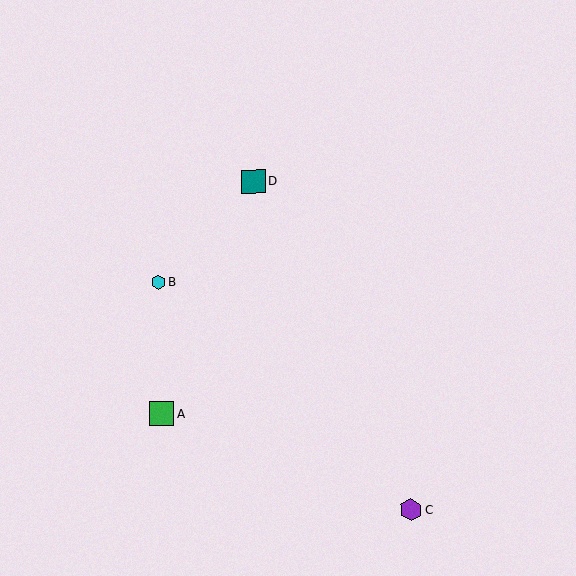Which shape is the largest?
The green square (labeled A) is the largest.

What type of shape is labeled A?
Shape A is a green square.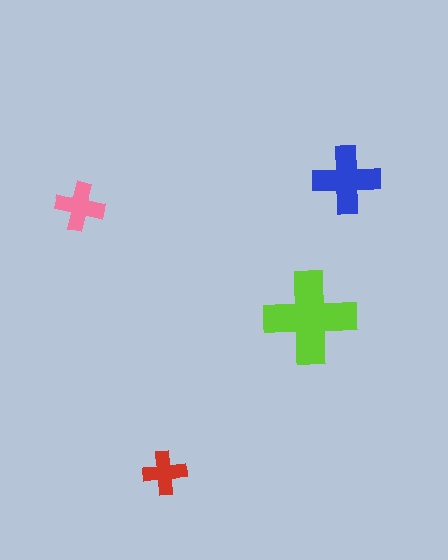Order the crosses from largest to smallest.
the lime one, the blue one, the pink one, the red one.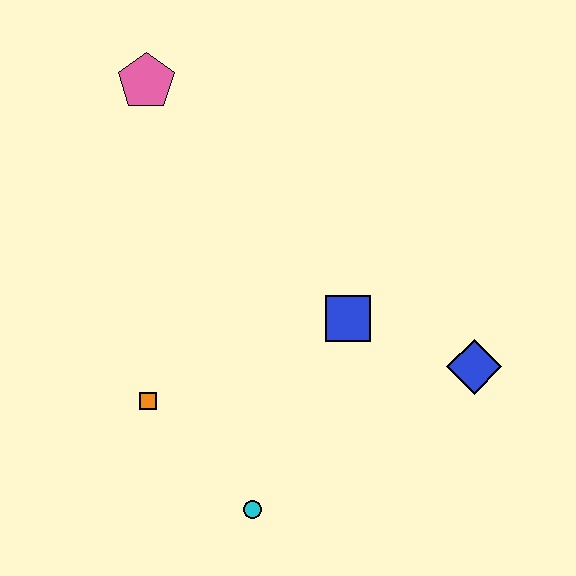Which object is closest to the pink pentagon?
The blue square is closest to the pink pentagon.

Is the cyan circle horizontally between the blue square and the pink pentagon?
Yes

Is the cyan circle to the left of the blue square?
Yes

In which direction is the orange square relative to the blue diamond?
The orange square is to the left of the blue diamond.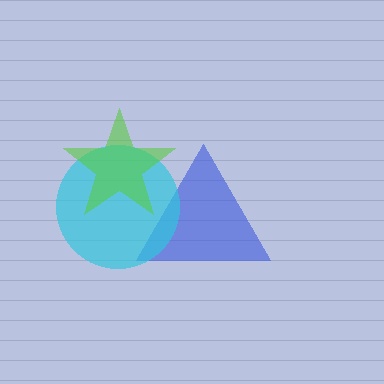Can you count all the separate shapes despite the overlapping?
Yes, there are 3 separate shapes.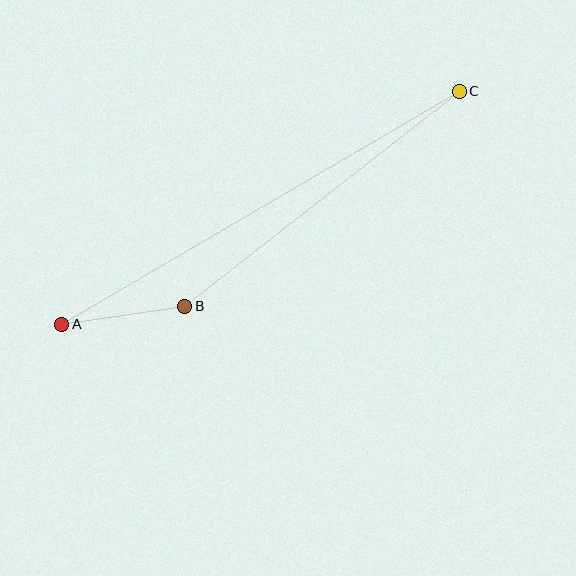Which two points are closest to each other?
Points A and B are closest to each other.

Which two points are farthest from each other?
Points A and C are farthest from each other.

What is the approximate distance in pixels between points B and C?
The distance between B and C is approximately 349 pixels.